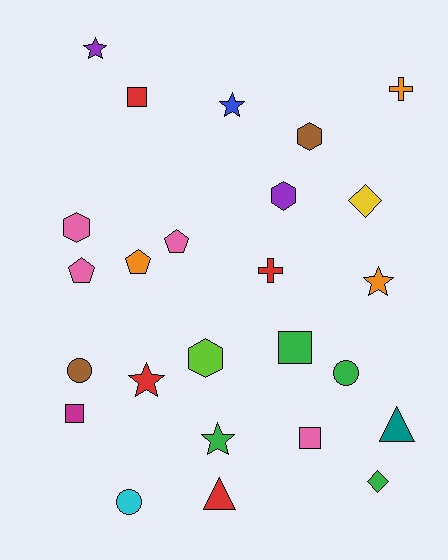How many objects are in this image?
There are 25 objects.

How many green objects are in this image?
There are 4 green objects.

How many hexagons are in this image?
There are 4 hexagons.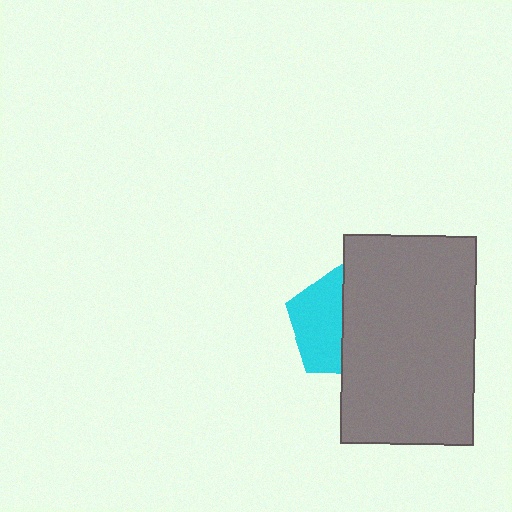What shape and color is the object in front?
The object in front is a gray rectangle.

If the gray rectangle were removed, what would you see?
You would see the complete cyan pentagon.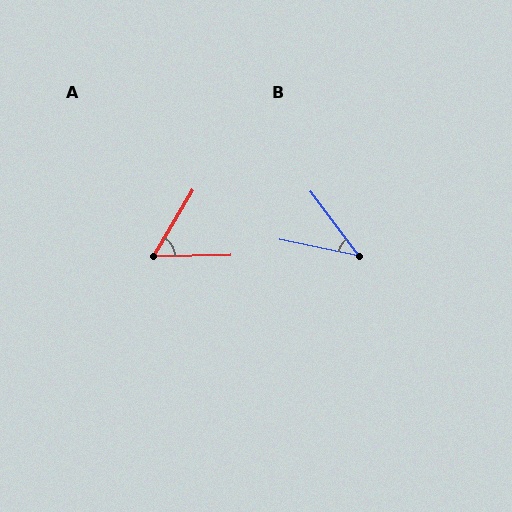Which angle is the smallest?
B, at approximately 41 degrees.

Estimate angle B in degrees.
Approximately 41 degrees.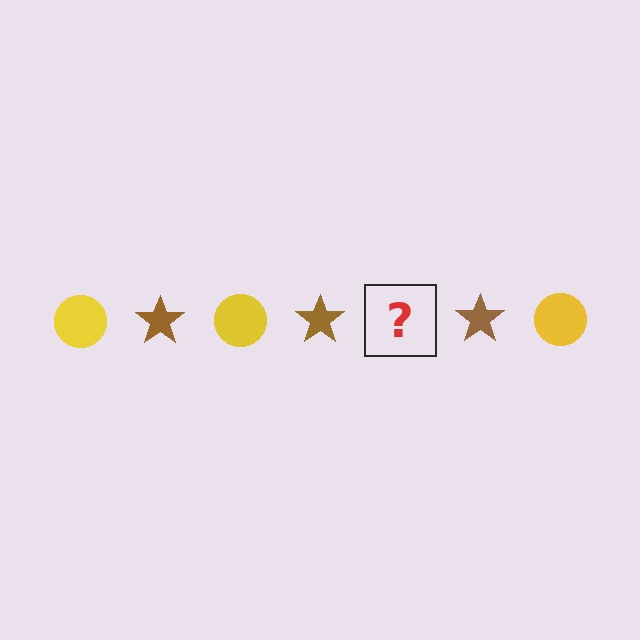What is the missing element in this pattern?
The missing element is a yellow circle.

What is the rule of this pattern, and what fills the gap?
The rule is that the pattern alternates between yellow circle and brown star. The gap should be filled with a yellow circle.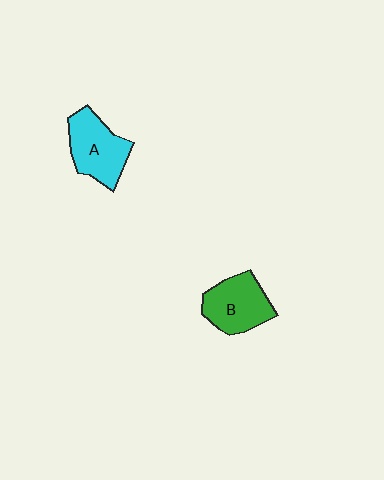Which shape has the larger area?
Shape A (cyan).